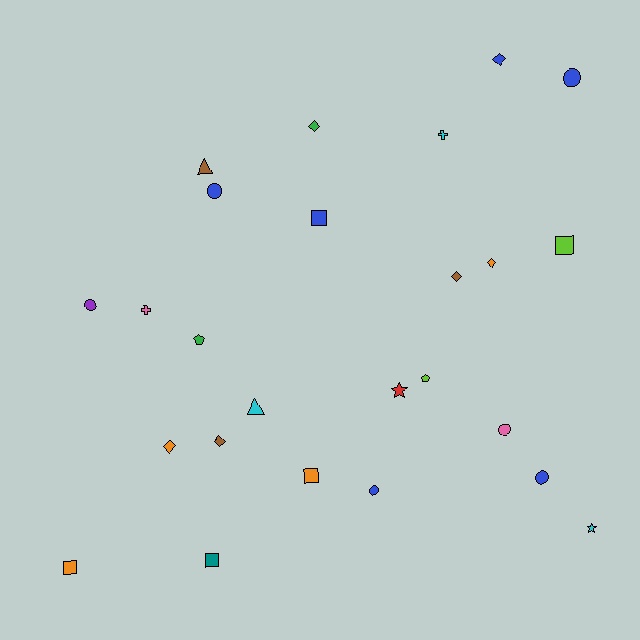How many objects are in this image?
There are 25 objects.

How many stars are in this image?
There are 2 stars.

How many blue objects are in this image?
There are 6 blue objects.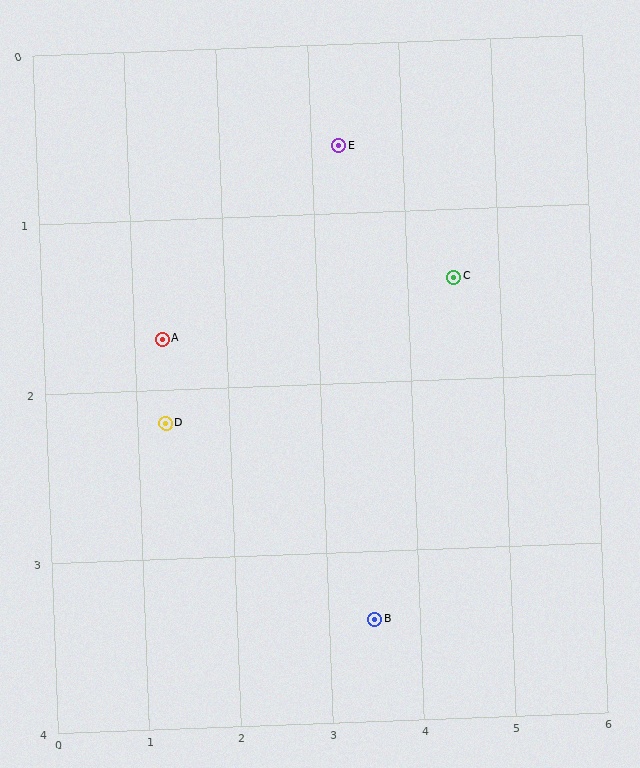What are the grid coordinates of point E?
Point E is at approximately (3.3, 0.6).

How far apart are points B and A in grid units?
Points B and A are about 2.8 grid units apart.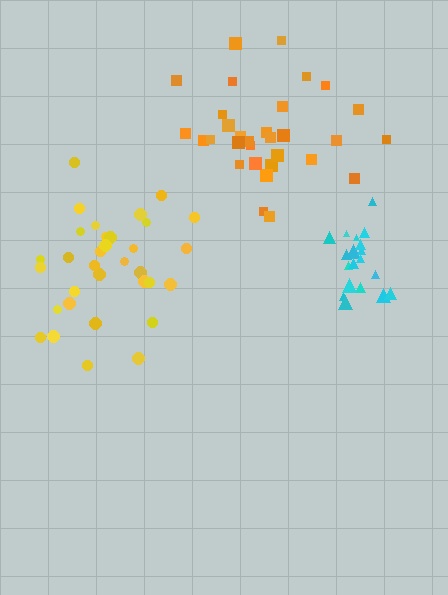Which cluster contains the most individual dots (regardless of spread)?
Yellow (33).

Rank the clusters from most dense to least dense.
cyan, orange, yellow.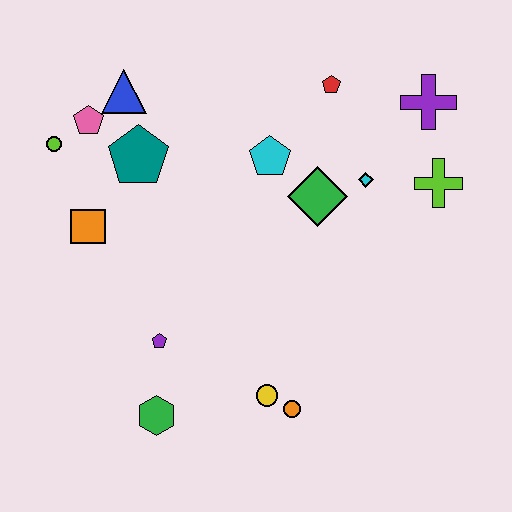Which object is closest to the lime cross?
The cyan diamond is closest to the lime cross.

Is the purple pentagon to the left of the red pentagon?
Yes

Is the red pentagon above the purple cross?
Yes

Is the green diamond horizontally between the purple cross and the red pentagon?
No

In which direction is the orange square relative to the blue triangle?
The orange square is below the blue triangle.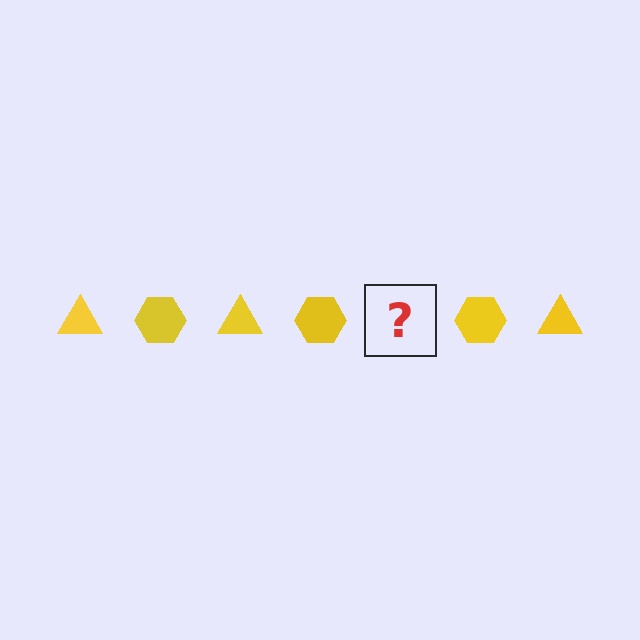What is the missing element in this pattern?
The missing element is a yellow triangle.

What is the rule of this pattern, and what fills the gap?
The rule is that the pattern cycles through triangle, hexagon shapes in yellow. The gap should be filled with a yellow triangle.